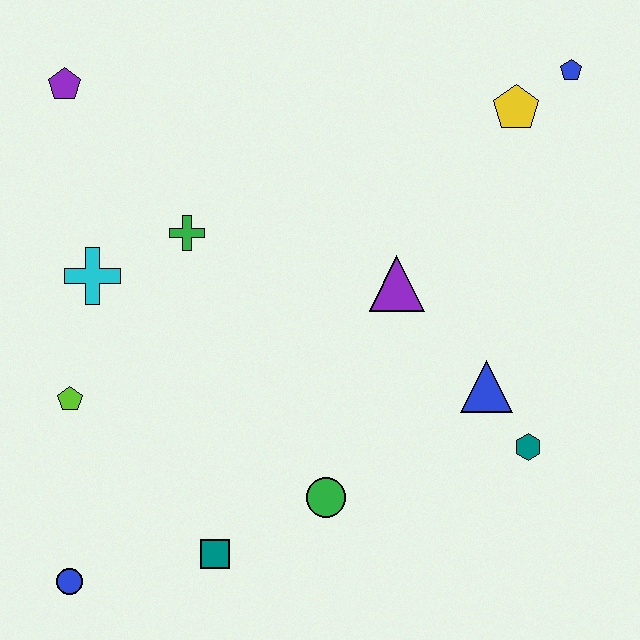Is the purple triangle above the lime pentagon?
Yes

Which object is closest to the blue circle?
The teal square is closest to the blue circle.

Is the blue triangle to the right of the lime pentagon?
Yes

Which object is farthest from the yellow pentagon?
The blue circle is farthest from the yellow pentagon.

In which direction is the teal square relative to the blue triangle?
The teal square is to the left of the blue triangle.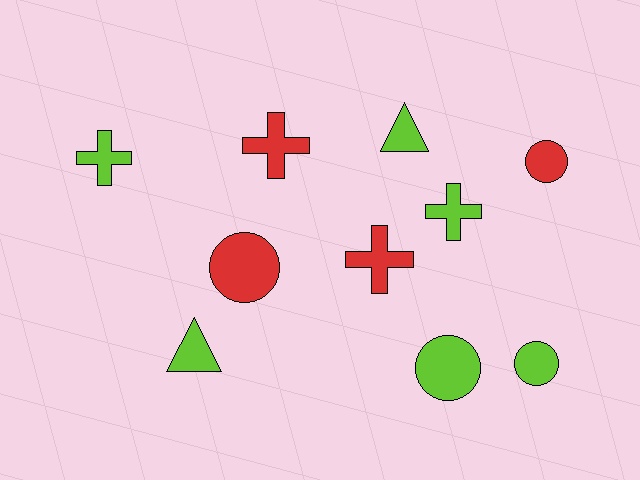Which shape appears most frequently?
Cross, with 4 objects.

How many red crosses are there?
There are 2 red crosses.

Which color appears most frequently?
Lime, with 6 objects.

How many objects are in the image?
There are 10 objects.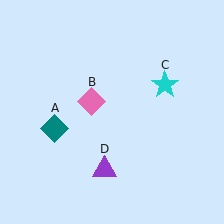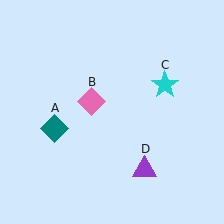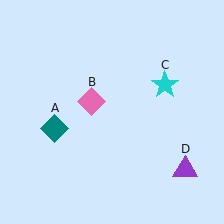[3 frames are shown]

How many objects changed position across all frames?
1 object changed position: purple triangle (object D).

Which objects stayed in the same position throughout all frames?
Teal diamond (object A) and pink diamond (object B) and cyan star (object C) remained stationary.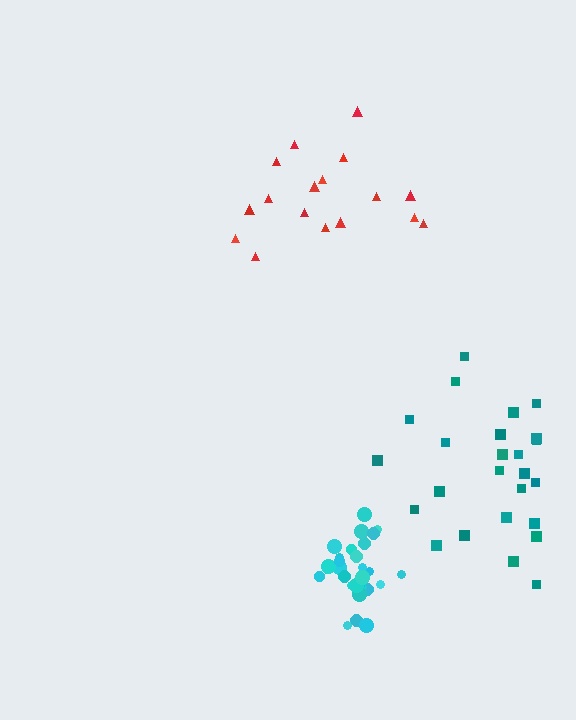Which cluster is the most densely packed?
Cyan.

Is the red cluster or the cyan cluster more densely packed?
Cyan.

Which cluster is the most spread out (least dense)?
Teal.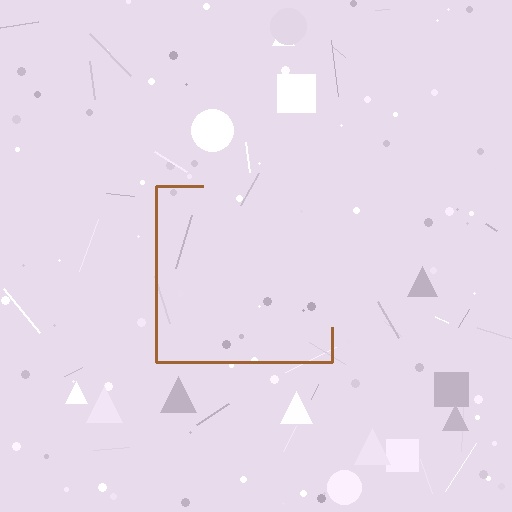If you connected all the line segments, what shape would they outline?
They would outline a square.